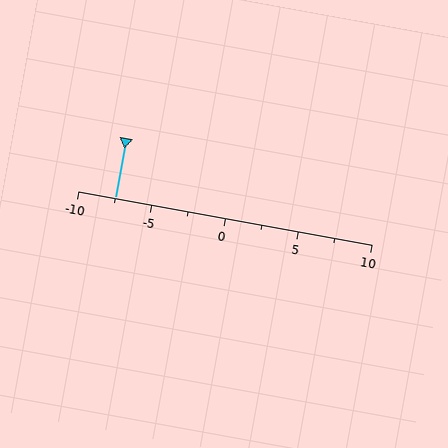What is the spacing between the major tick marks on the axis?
The major ticks are spaced 5 apart.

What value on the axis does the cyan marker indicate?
The marker indicates approximately -7.5.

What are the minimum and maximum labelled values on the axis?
The axis runs from -10 to 10.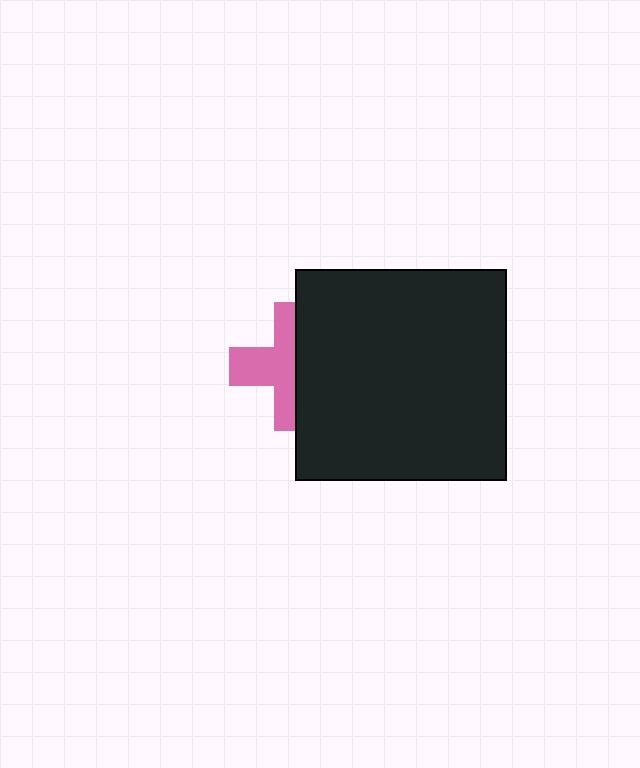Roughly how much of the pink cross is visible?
About half of it is visible (roughly 53%).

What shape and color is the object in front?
The object in front is a black square.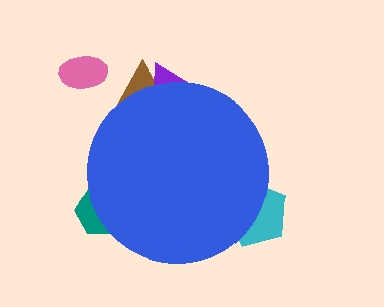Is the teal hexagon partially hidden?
Yes, the teal hexagon is partially hidden behind the blue circle.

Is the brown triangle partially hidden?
Yes, the brown triangle is partially hidden behind the blue circle.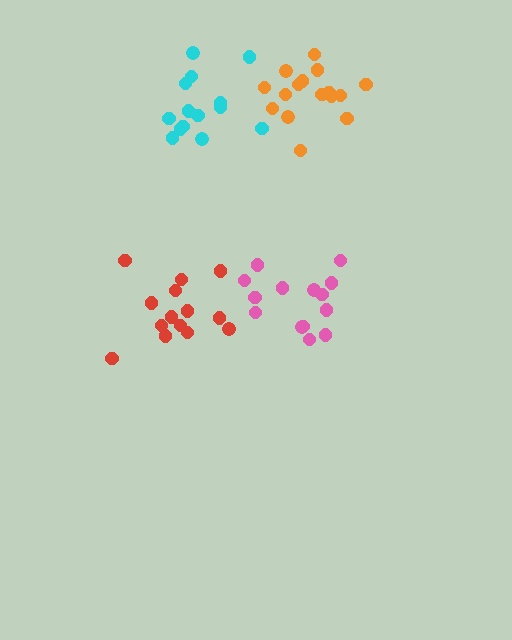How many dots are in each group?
Group 1: 14 dots, Group 2: 16 dots, Group 3: 14 dots, Group 4: 14 dots (58 total).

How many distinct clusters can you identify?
There are 4 distinct clusters.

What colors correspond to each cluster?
The clusters are colored: cyan, orange, red, pink.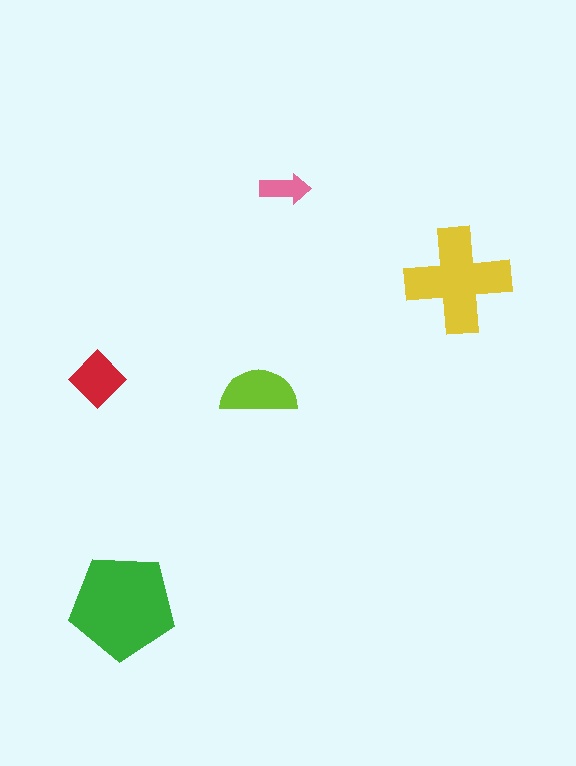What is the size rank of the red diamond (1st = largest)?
4th.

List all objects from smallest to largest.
The pink arrow, the red diamond, the lime semicircle, the yellow cross, the green pentagon.